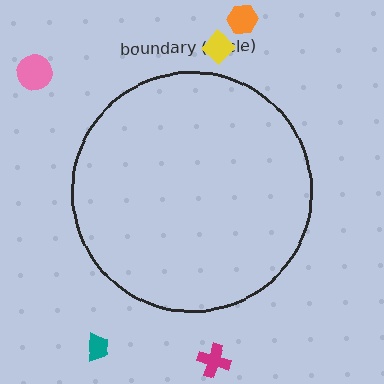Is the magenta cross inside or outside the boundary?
Outside.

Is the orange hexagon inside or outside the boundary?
Outside.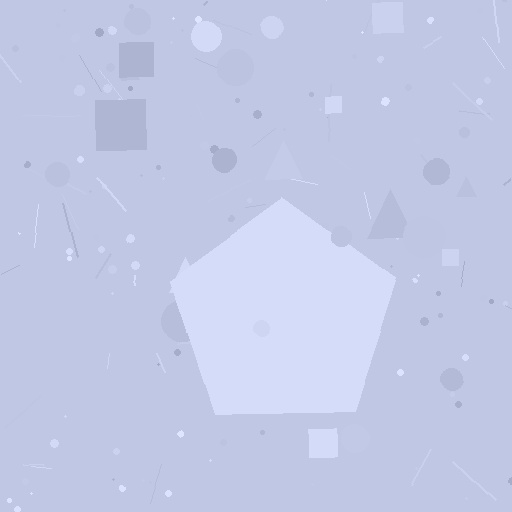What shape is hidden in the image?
A pentagon is hidden in the image.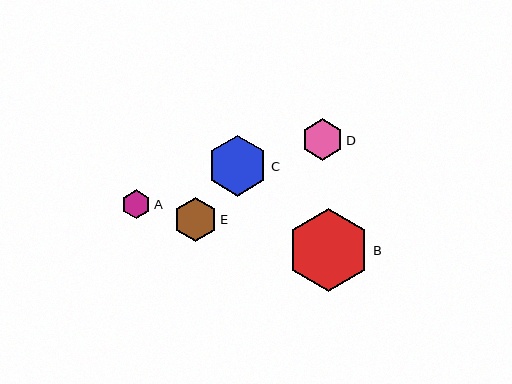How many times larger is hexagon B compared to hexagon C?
Hexagon B is approximately 1.4 times the size of hexagon C.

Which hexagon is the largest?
Hexagon B is the largest with a size of approximately 84 pixels.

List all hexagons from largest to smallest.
From largest to smallest: B, C, E, D, A.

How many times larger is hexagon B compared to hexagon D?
Hexagon B is approximately 2.0 times the size of hexagon D.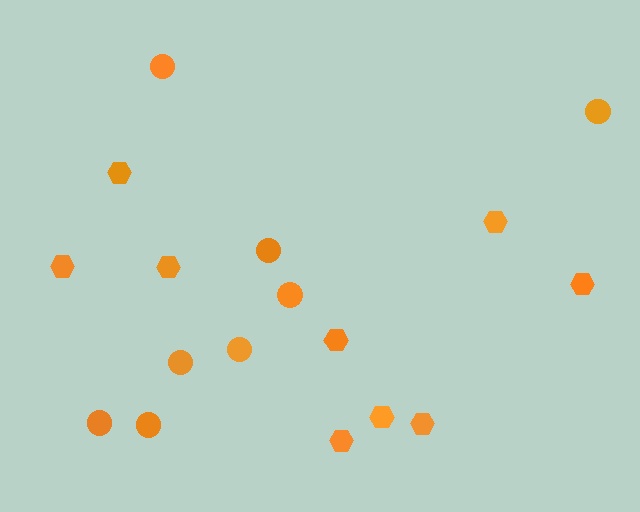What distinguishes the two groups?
There are 2 groups: one group of hexagons (9) and one group of circles (8).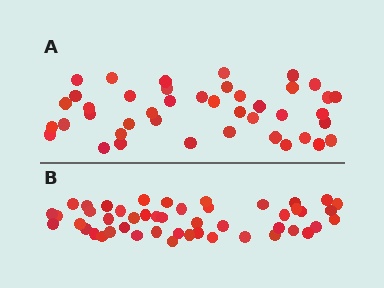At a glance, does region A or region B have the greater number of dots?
Region B (the bottom region) has more dots.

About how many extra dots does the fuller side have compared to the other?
Region B has about 6 more dots than region A.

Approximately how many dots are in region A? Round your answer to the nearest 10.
About 40 dots. (The exact count is 42, which rounds to 40.)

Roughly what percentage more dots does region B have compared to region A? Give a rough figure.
About 15% more.